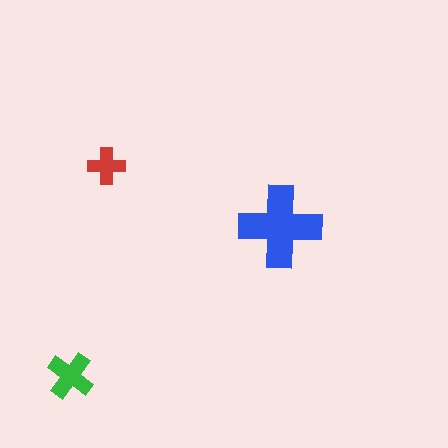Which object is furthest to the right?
The blue cross is rightmost.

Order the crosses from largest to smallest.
the blue one, the green one, the red one.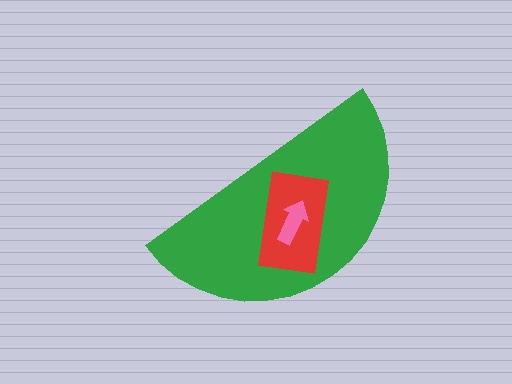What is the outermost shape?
The green semicircle.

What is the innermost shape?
The pink arrow.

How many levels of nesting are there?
3.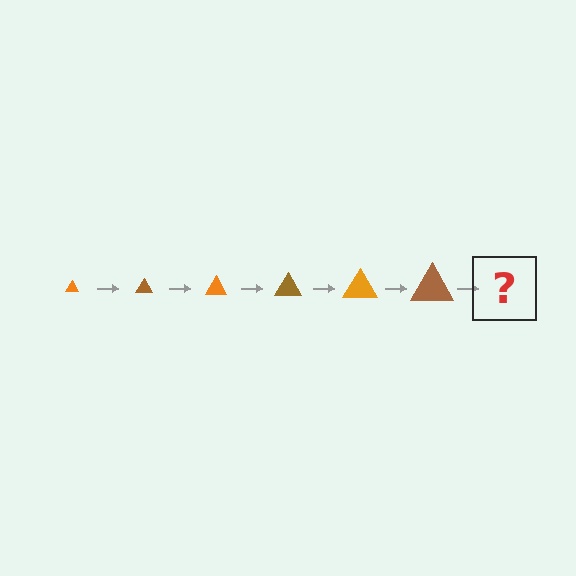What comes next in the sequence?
The next element should be an orange triangle, larger than the previous one.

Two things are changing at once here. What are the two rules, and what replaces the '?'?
The two rules are that the triangle grows larger each step and the color cycles through orange and brown. The '?' should be an orange triangle, larger than the previous one.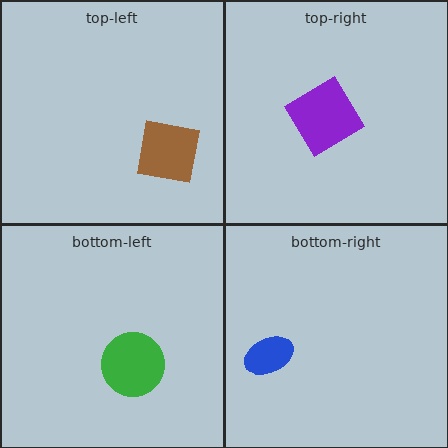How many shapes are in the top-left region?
1.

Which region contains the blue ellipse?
The bottom-right region.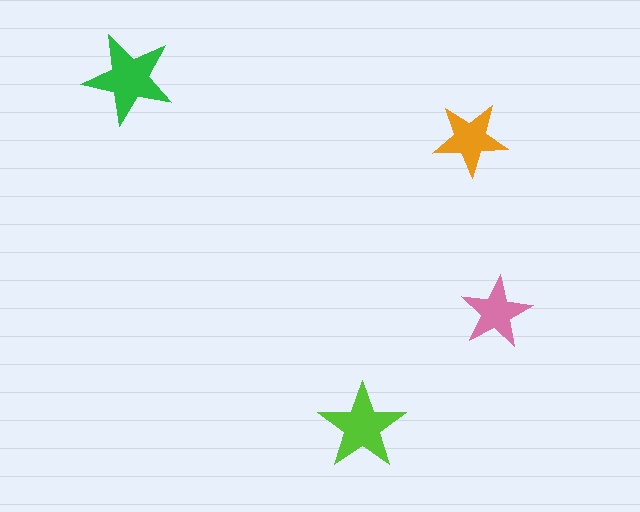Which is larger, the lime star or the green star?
The green one.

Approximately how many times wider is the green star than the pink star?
About 1.5 times wider.